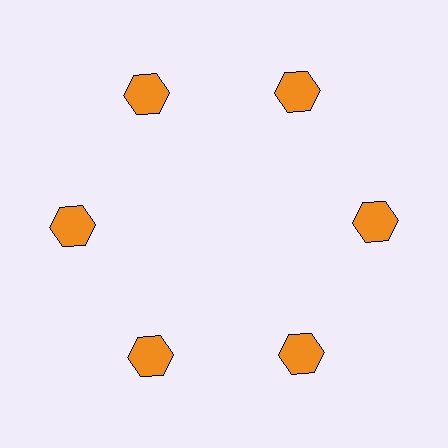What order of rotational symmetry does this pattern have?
This pattern has 6-fold rotational symmetry.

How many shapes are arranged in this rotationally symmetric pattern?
There are 6 shapes, arranged in 6 groups of 1.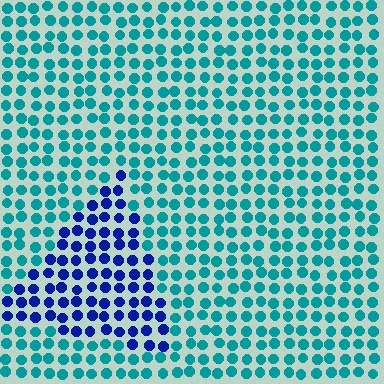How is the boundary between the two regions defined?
The boundary is defined purely by a slight shift in hue (about 52 degrees). Spacing, size, and orientation are identical on both sides.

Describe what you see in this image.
The image is filled with small teal elements in a uniform arrangement. A triangle-shaped region is visible where the elements are tinted to a slightly different hue, forming a subtle color boundary.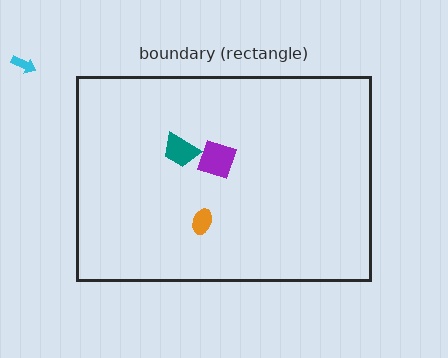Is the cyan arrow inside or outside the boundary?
Outside.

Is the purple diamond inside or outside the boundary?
Inside.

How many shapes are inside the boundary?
3 inside, 1 outside.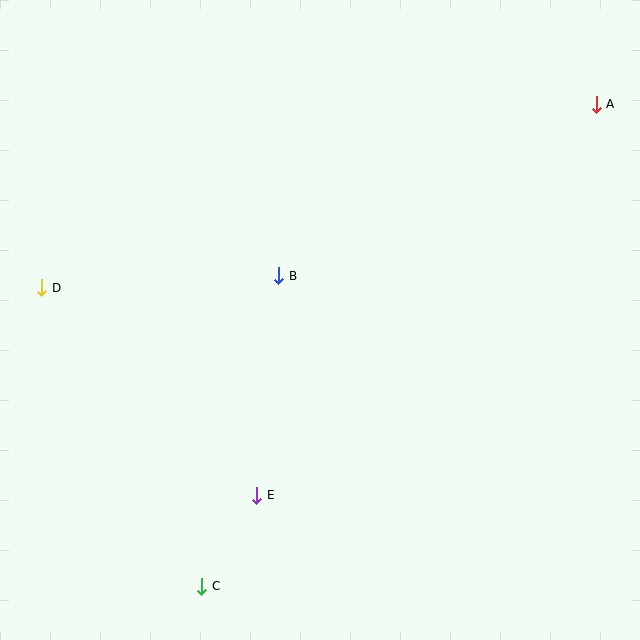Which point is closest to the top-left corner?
Point D is closest to the top-left corner.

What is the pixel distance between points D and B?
The distance between D and B is 237 pixels.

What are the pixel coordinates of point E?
Point E is at (257, 495).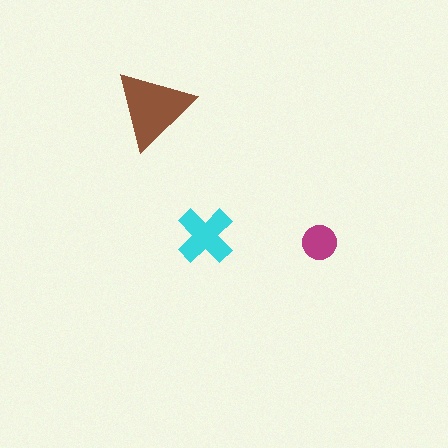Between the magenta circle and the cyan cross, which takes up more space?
The cyan cross.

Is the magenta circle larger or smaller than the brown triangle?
Smaller.